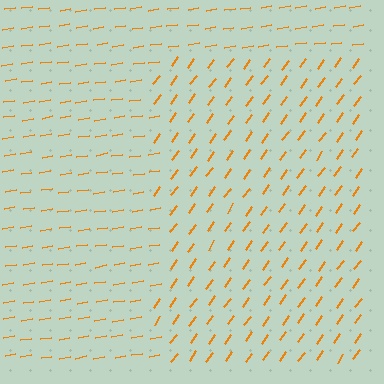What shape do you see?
I see a rectangle.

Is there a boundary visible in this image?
Yes, there is a texture boundary formed by a change in line orientation.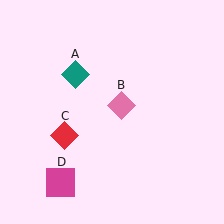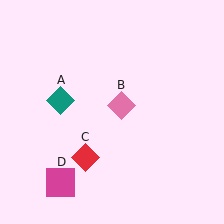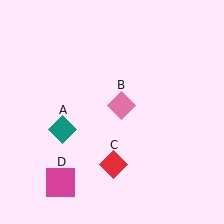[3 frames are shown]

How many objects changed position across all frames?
2 objects changed position: teal diamond (object A), red diamond (object C).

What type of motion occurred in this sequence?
The teal diamond (object A), red diamond (object C) rotated counterclockwise around the center of the scene.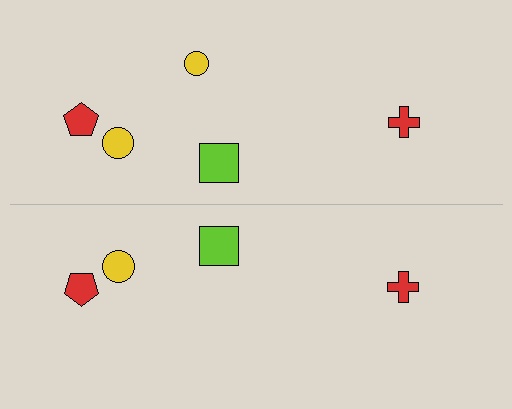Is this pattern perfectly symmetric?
No, the pattern is not perfectly symmetric. A yellow circle is missing from the bottom side.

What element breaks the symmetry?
A yellow circle is missing from the bottom side.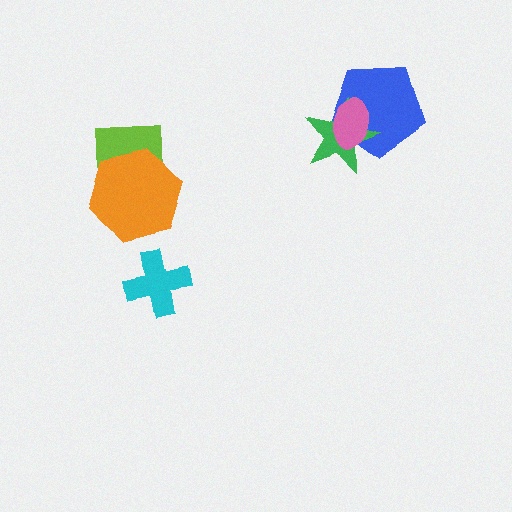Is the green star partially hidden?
Yes, it is partially covered by another shape.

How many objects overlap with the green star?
2 objects overlap with the green star.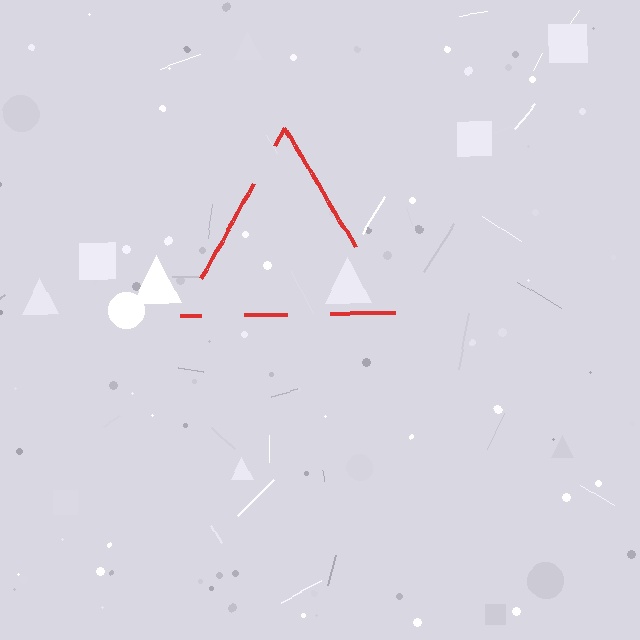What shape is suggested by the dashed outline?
The dashed outline suggests a triangle.